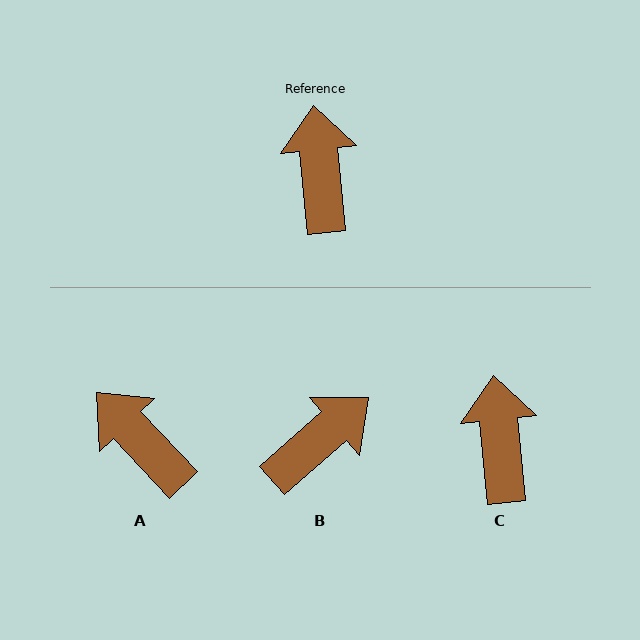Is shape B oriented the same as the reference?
No, it is off by about 55 degrees.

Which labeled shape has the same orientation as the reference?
C.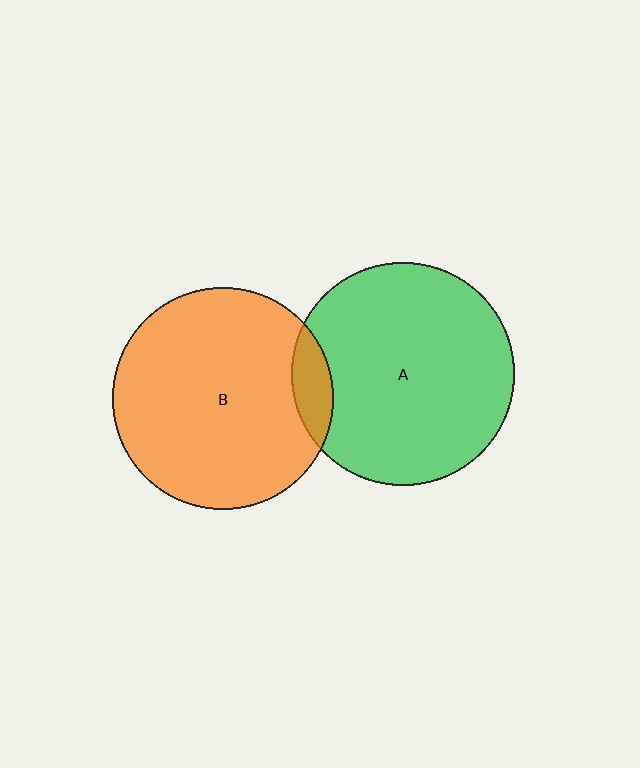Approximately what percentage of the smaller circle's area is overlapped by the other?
Approximately 10%.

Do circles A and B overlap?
Yes.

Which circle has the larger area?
Circle A (green).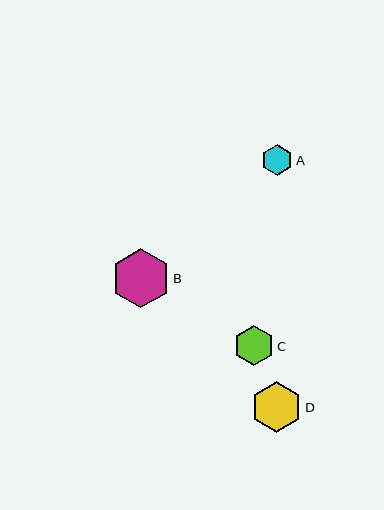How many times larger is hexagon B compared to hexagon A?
Hexagon B is approximately 1.9 times the size of hexagon A.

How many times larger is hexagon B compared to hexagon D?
Hexagon B is approximately 1.2 times the size of hexagon D.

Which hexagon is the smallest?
Hexagon A is the smallest with a size of approximately 32 pixels.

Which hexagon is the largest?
Hexagon B is the largest with a size of approximately 59 pixels.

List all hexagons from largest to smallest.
From largest to smallest: B, D, C, A.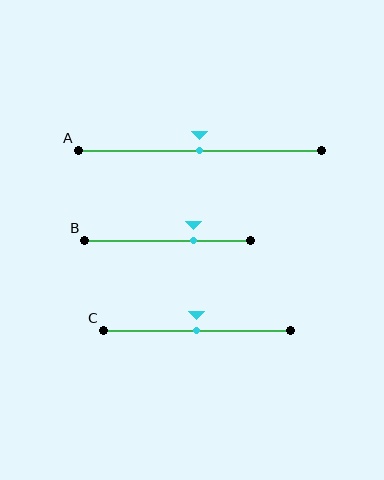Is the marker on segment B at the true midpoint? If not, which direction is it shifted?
No, the marker on segment B is shifted to the right by about 16% of the segment length.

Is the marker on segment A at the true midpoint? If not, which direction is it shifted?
Yes, the marker on segment A is at the true midpoint.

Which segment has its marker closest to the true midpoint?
Segment A has its marker closest to the true midpoint.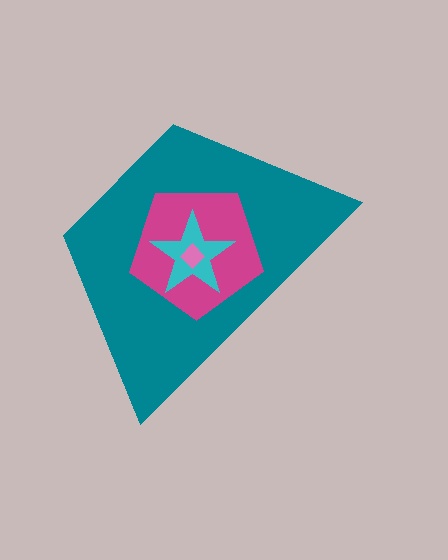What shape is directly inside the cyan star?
The pink diamond.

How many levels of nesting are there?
4.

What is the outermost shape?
The teal trapezoid.